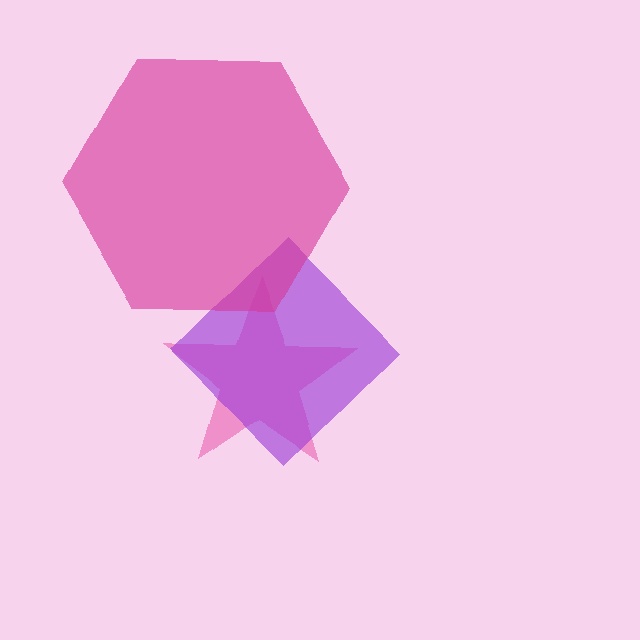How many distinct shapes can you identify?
There are 3 distinct shapes: a pink star, a purple diamond, a magenta hexagon.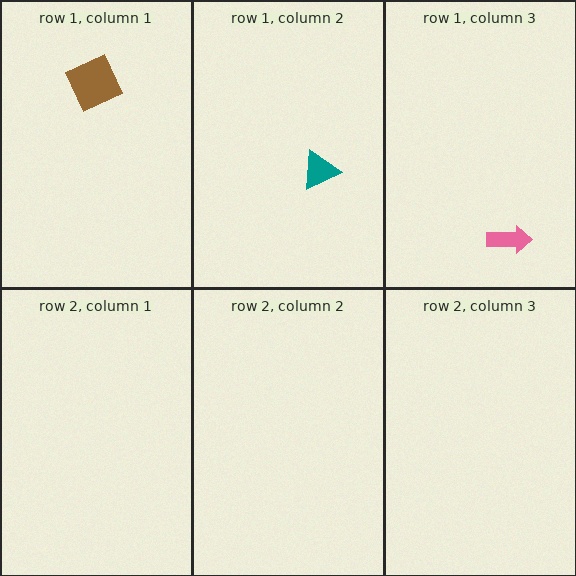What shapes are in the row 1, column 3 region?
The pink arrow.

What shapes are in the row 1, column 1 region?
The brown square.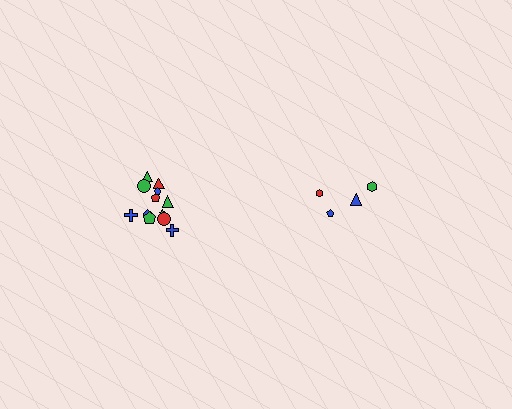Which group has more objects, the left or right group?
The left group.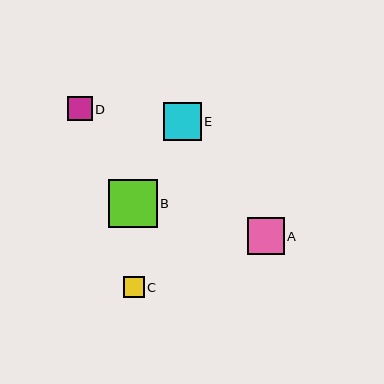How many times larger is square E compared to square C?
Square E is approximately 1.8 times the size of square C.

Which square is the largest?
Square B is the largest with a size of approximately 48 pixels.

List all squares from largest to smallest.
From largest to smallest: B, E, A, D, C.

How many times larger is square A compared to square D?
Square A is approximately 1.5 times the size of square D.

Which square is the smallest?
Square C is the smallest with a size of approximately 21 pixels.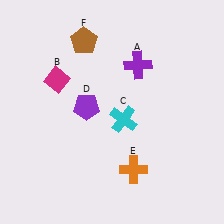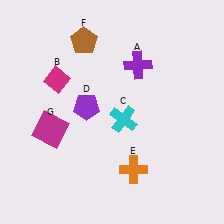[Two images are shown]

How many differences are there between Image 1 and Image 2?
There is 1 difference between the two images.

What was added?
A magenta square (G) was added in Image 2.